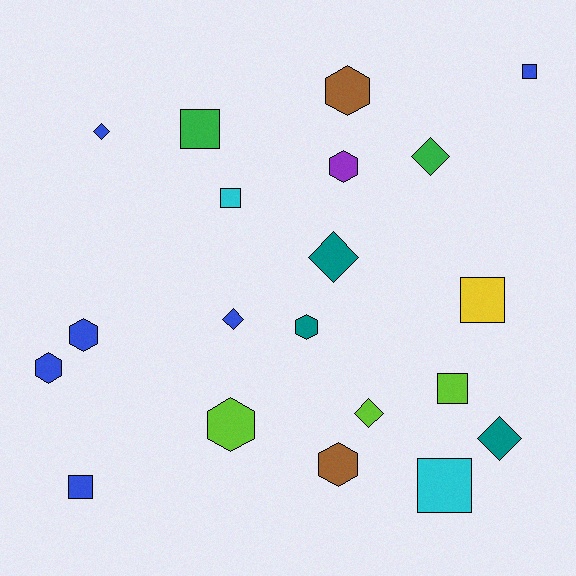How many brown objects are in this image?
There are 2 brown objects.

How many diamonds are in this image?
There are 6 diamonds.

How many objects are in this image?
There are 20 objects.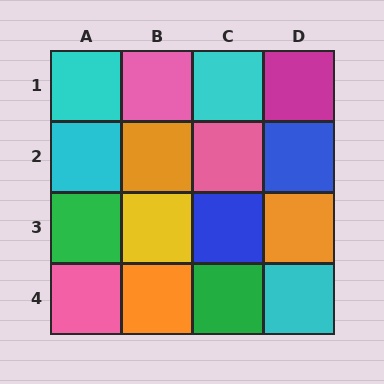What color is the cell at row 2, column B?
Orange.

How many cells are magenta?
1 cell is magenta.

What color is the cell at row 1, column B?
Pink.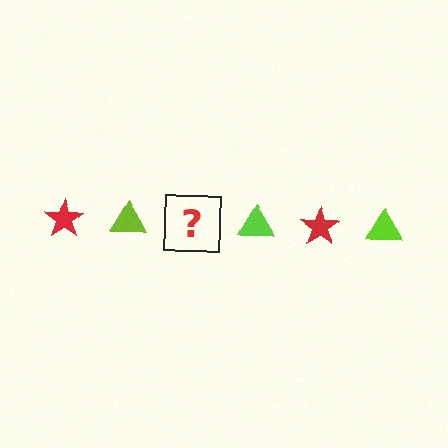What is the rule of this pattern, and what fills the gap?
The rule is that the pattern alternates between red star and lime triangle. The gap should be filled with a red star.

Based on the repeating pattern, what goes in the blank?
The blank should be a red star.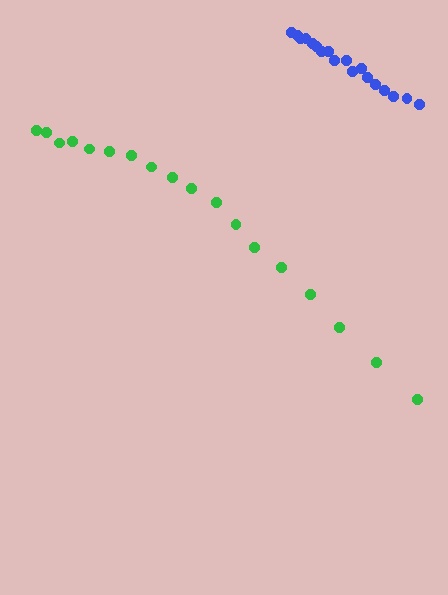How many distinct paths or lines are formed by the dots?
There are 2 distinct paths.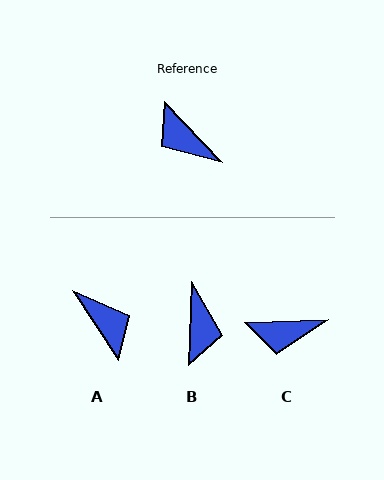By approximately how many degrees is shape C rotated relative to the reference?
Approximately 48 degrees counter-clockwise.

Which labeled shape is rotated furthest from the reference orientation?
A, about 170 degrees away.